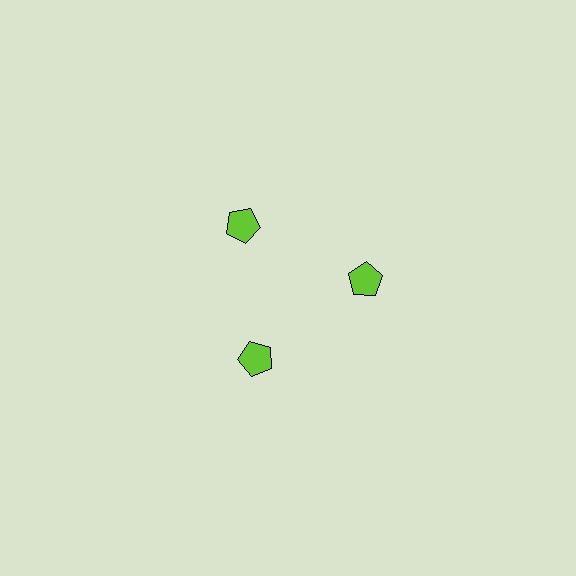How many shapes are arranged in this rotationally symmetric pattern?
There are 3 shapes, arranged in 3 groups of 1.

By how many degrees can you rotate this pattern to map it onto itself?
The pattern maps onto itself every 120 degrees of rotation.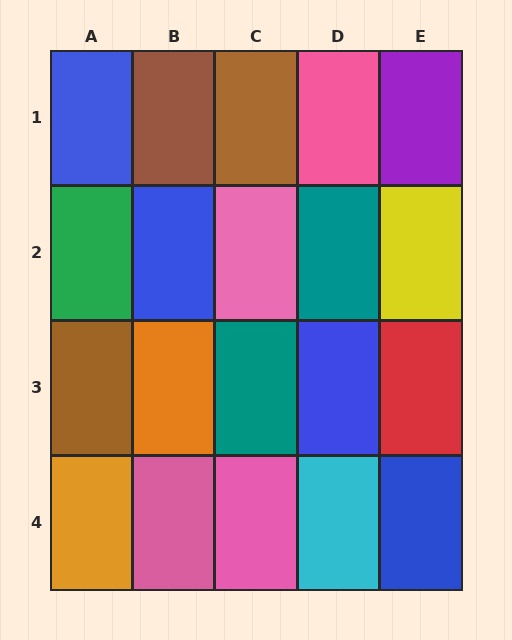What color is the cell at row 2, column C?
Pink.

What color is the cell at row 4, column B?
Pink.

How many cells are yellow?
1 cell is yellow.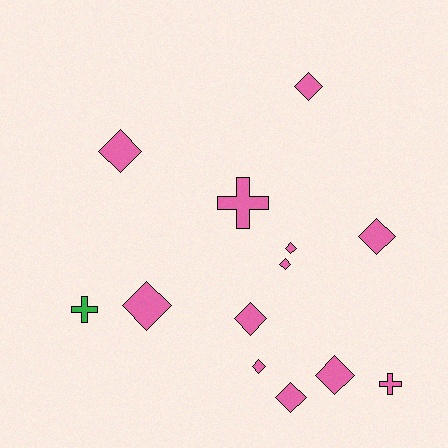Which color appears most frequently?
Pink, with 12 objects.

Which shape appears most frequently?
Diamond, with 10 objects.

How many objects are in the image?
There are 13 objects.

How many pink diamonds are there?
There are 10 pink diamonds.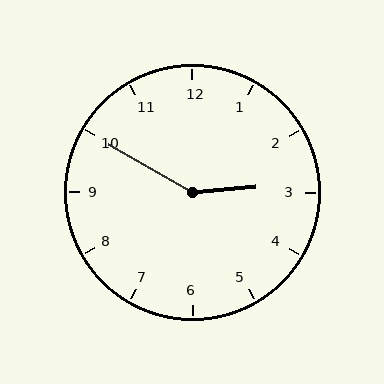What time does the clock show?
2:50.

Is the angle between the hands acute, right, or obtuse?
It is obtuse.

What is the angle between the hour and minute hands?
Approximately 145 degrees.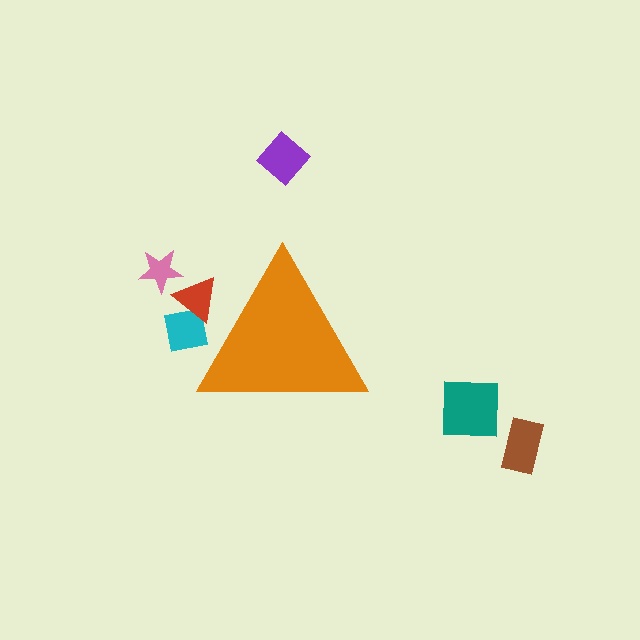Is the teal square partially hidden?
No, the teal square is fully visible.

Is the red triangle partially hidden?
Yes, the red triangle is partially hidden behind the orange triangle.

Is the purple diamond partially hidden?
No, the purple diamond is fully visible.